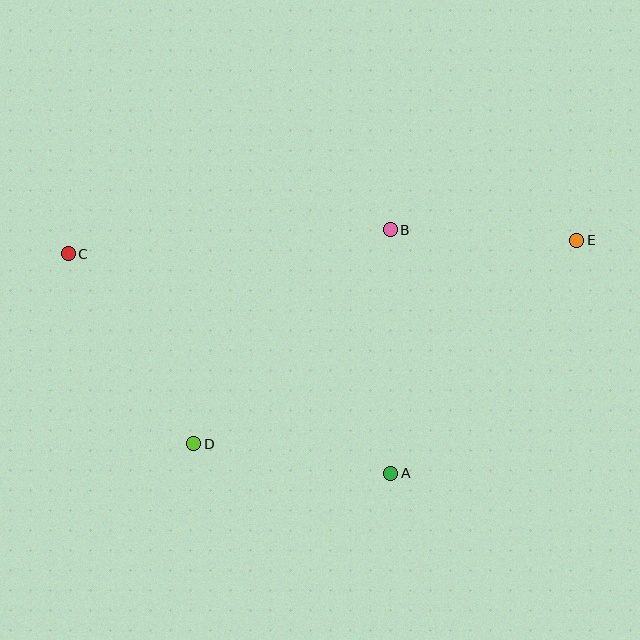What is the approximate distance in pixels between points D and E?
The distance between D and E is approximately 433 pixels.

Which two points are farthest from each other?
Points C and E are farthest from each other.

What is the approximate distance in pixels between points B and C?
The distance between B and C is approximately 323 pixels.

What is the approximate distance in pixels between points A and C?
The distance between A and C is approximately 390 pixels.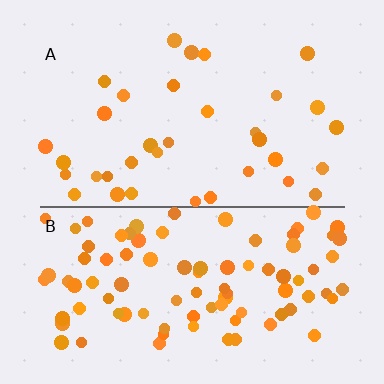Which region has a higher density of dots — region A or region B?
B (the bottom).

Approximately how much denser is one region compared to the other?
Approximately 2.7× — region B over region A.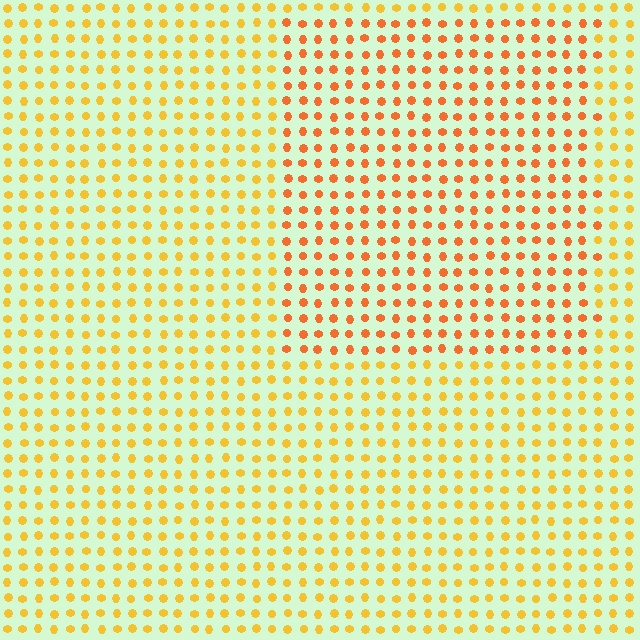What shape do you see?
I see a rectangle.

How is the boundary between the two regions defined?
The boundary is defined purely by a slight shift in hue (about 26 degrees). Spacing, size, and orientation are identical on both sides.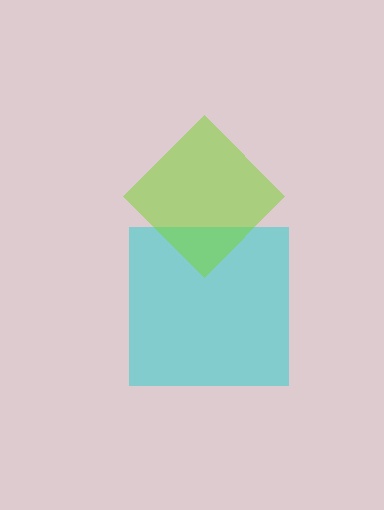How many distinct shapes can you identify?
There are 2 distinct shapes: a cyan square, a lime diamond.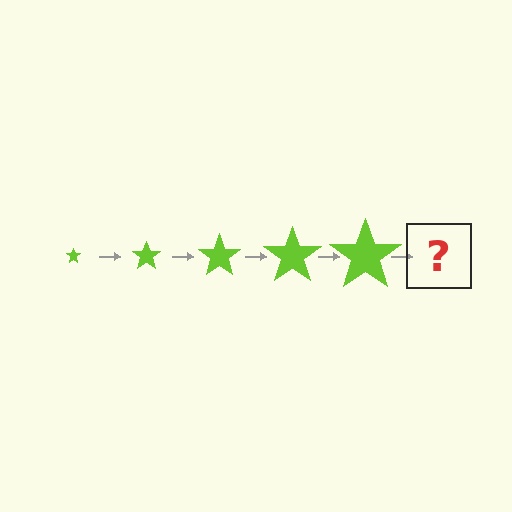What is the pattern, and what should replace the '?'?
The pattern is that the star gets progressively larger each step. The '?' should be a lime star, larger than the previous one.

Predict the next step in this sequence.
The next step is a lime star, larger than the previous one.